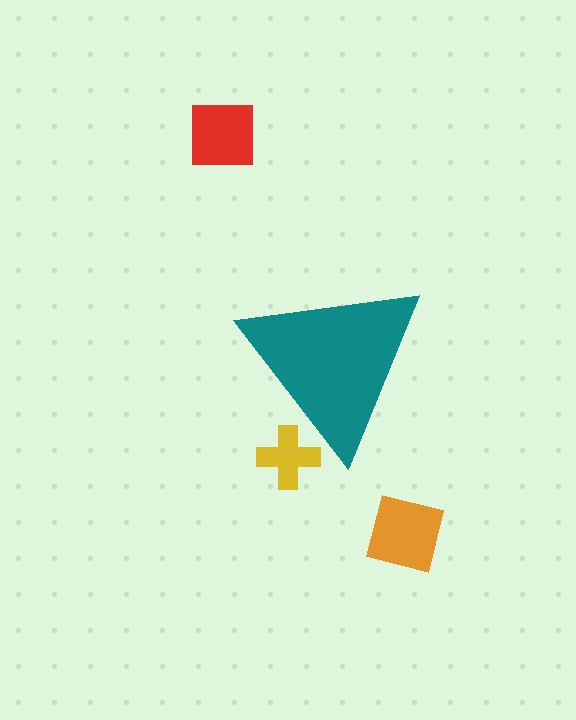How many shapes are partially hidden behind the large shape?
1 shape is partially hidden.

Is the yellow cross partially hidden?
Yes, the yellow cross is partially hidden behind the teal triangle.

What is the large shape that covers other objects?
A teal triangle.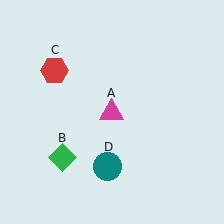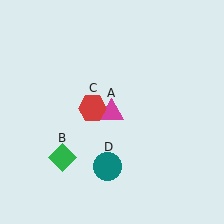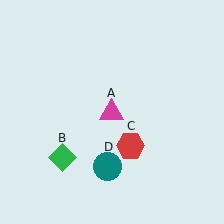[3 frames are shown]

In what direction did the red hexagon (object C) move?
The red hexagon (object C) moved down and to the right.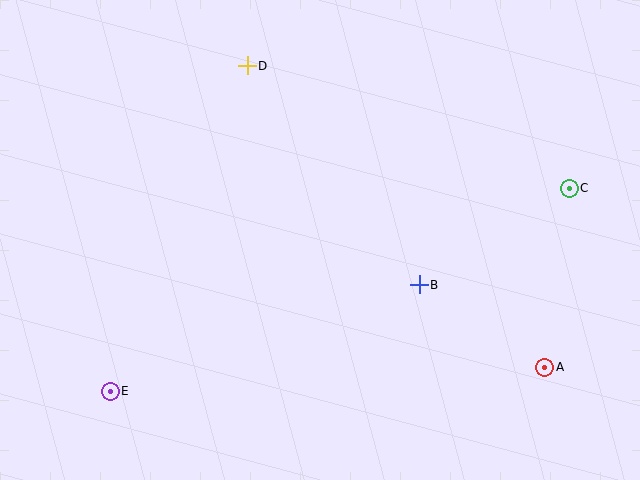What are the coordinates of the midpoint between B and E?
The midpoint between B and E is at (265, 338).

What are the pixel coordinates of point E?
Point E is at (110, 391).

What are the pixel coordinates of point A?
Point A is at (545, 367).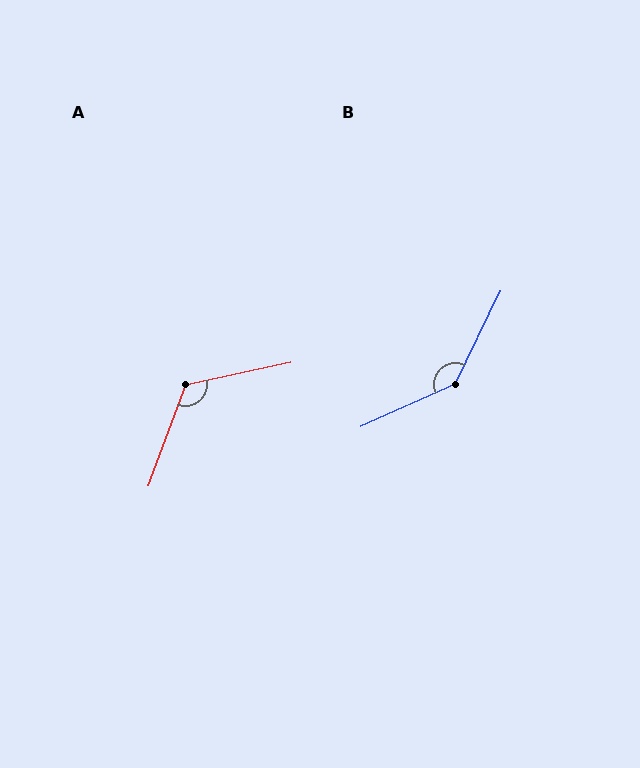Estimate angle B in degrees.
Approximately 140 degrees.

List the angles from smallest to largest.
A (123°), B (140°).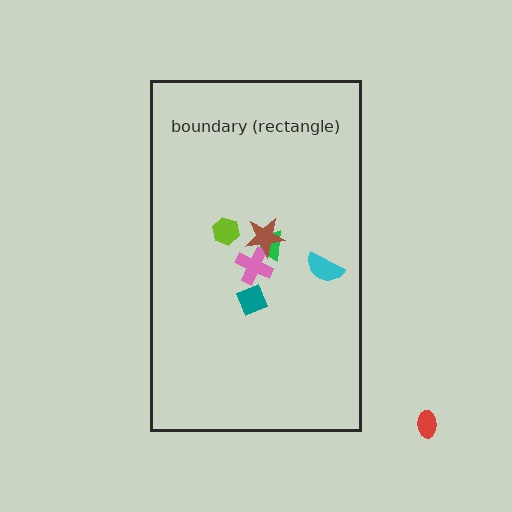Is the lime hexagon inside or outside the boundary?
Inside.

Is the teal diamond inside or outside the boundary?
Inside.